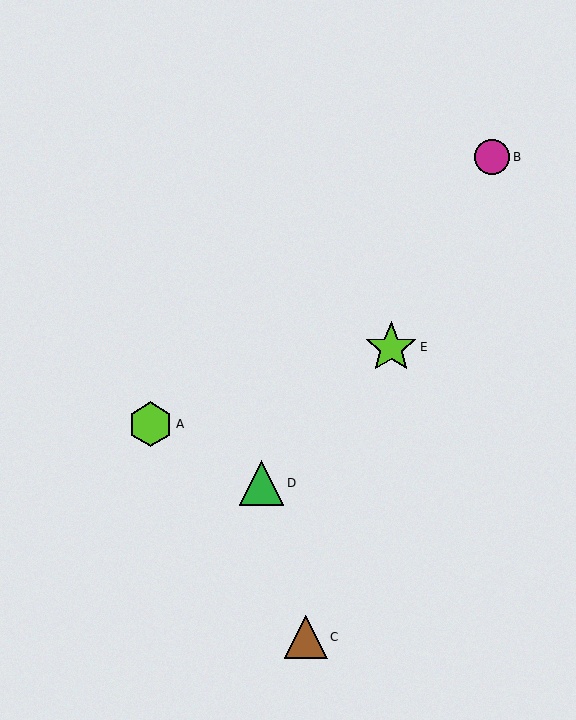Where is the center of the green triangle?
The center of the green triangle is at (261, 483).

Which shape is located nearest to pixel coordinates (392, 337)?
The lime star (labeled E) at (391, 347) is nearest to that location.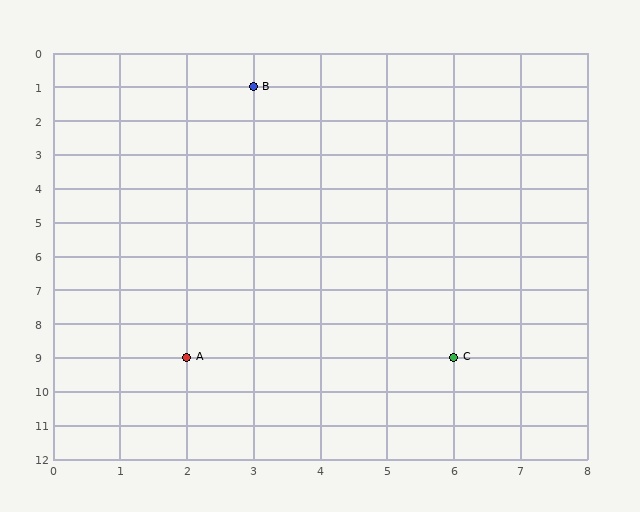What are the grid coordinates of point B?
Point B is at grid coordinates (3, 1).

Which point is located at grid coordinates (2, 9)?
Point A is at (2, 9).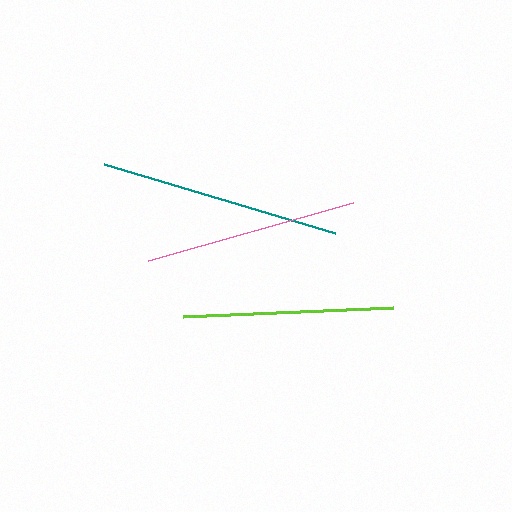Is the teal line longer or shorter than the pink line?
The teal line is longer than the pink line.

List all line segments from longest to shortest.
From longest to shortest: teal, pink, lime.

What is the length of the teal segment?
The teal segment is approximately 242 pixels long.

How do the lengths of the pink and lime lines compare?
The pink and lime lines are approximately the same length.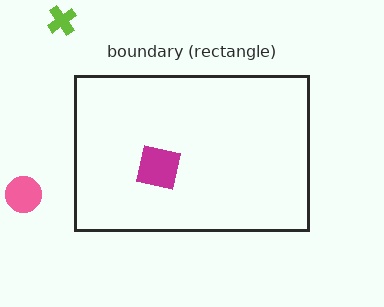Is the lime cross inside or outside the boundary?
Outside.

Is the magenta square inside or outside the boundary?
Inside.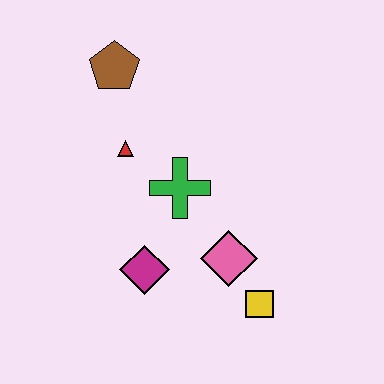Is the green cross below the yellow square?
No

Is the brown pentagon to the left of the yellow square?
Yes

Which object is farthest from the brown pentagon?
The yellow square is farthest from the brown pentagon.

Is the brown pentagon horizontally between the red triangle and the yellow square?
No